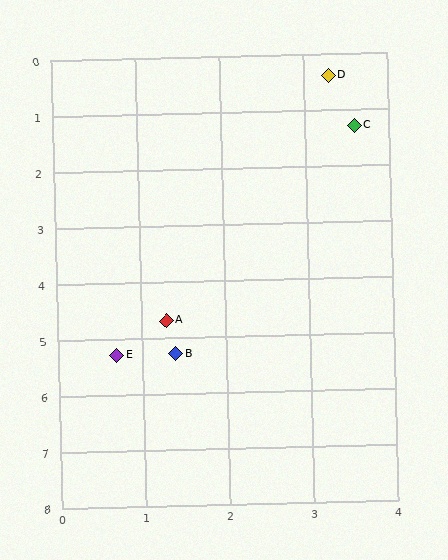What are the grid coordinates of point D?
Point D is at approximately (3.3, 0.4).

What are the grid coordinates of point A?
Point A is at approximately (1.3, 4.7).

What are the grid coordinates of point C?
Point C is at approximately (3.6, 1.3).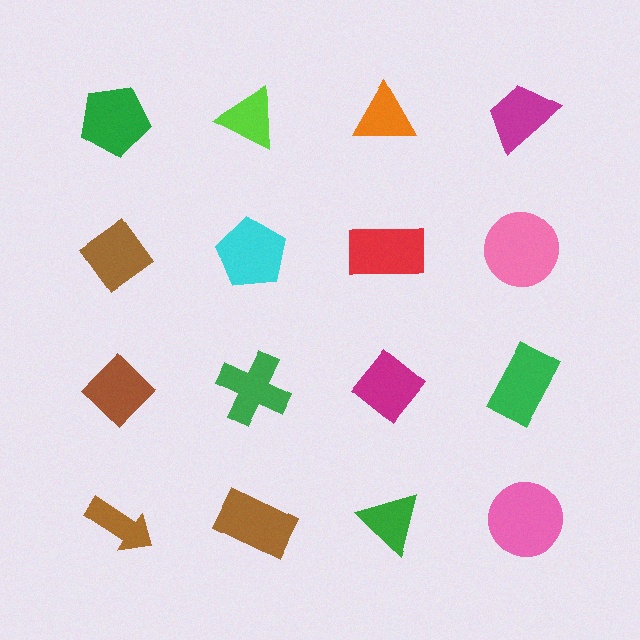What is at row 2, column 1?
A brown diamond.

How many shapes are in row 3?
4 shapes.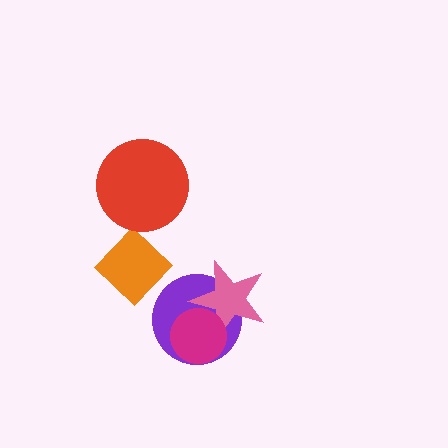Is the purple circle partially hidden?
Yes, it is partially covered by another shape.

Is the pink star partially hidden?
Yes, it is partially covered by another shape.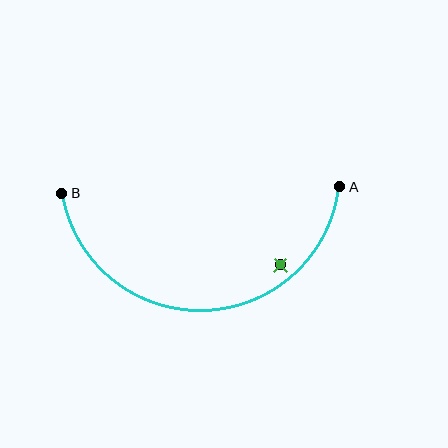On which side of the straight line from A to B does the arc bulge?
The arc bulges below the straight line connecting A and B.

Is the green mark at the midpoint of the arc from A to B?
No — the green mark does not lie on the arc at all. It sits slightly inside the curve.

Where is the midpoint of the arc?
The arc midpoint is the point on the curve farthest from the straight line joining A and B. It sits below that line.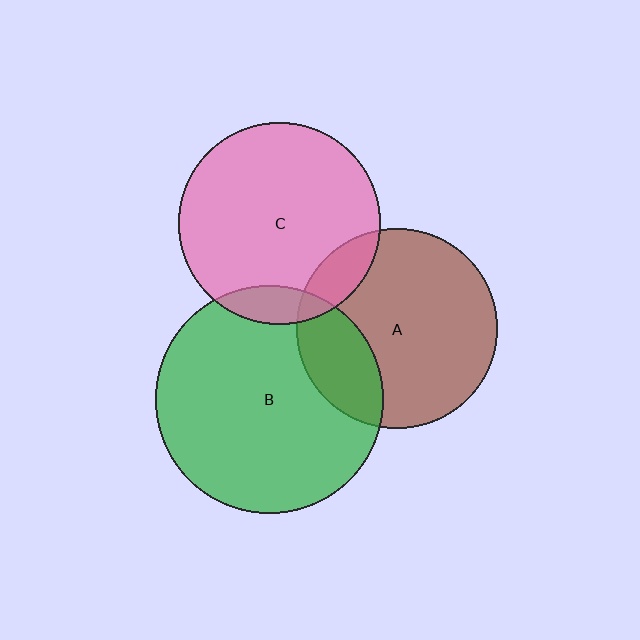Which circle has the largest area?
Circle B (green).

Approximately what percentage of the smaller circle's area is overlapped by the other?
Approximately 10%.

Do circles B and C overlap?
Yes.